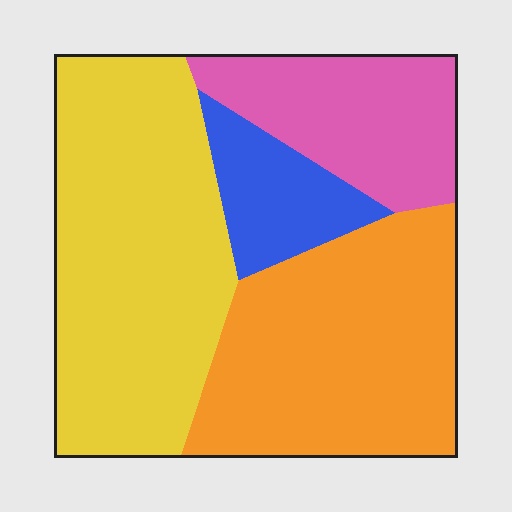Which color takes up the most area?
Yellow, at roughly 40%.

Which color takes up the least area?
Blue, at roughly 10%.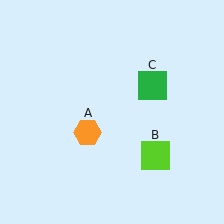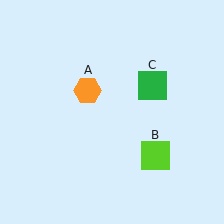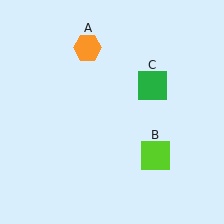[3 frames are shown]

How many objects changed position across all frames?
1 object changed position: orange hexagon (object A).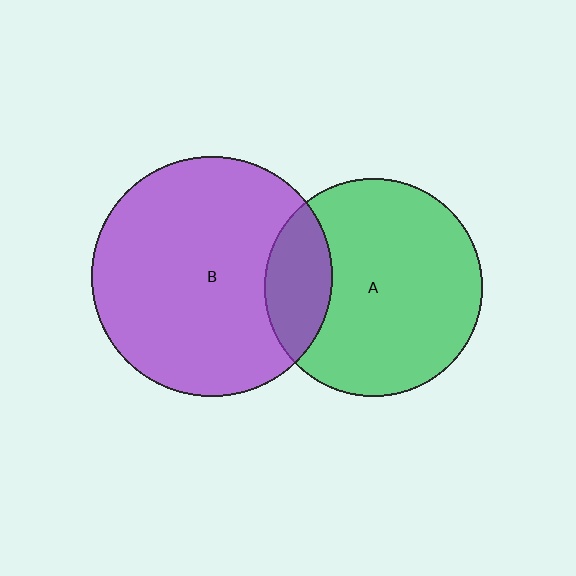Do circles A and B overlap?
Yes.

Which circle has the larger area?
Circle B (purple).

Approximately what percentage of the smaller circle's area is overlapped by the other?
Approximately 20%.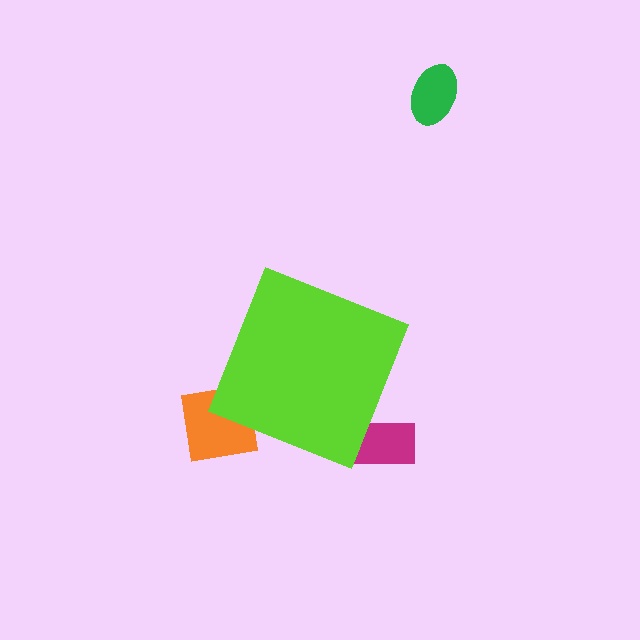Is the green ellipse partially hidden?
No, the green ellipse is fully visible.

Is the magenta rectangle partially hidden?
Yes, the magenta rectangle is partially hidden behind the lime diamond.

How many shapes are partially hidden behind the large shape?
2 shapes are partially hidden.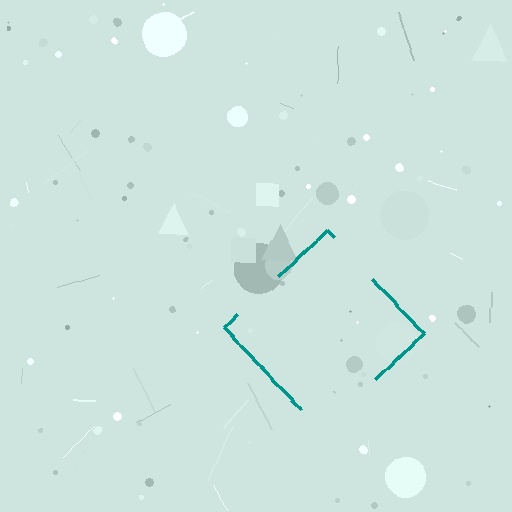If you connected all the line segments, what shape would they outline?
They would outline a diamond.